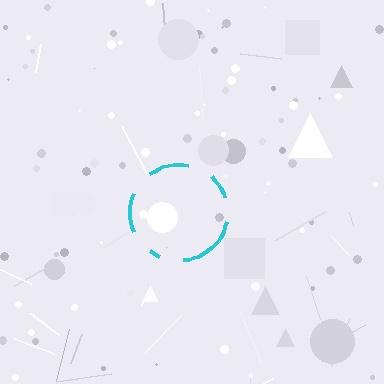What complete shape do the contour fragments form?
The contour fragments form a circle.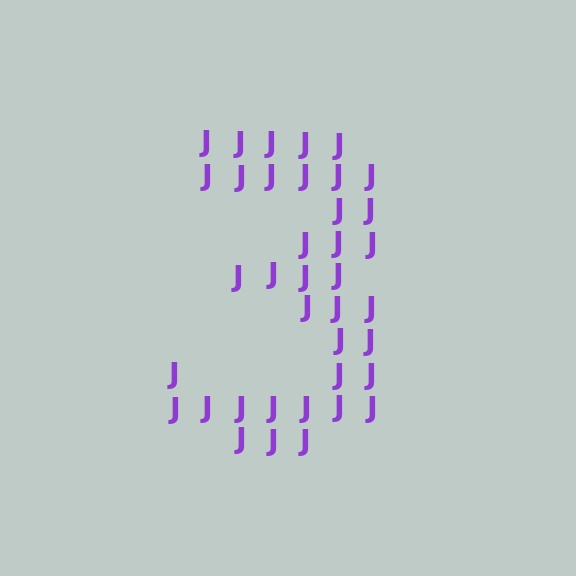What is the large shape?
The large shape is the digit 3.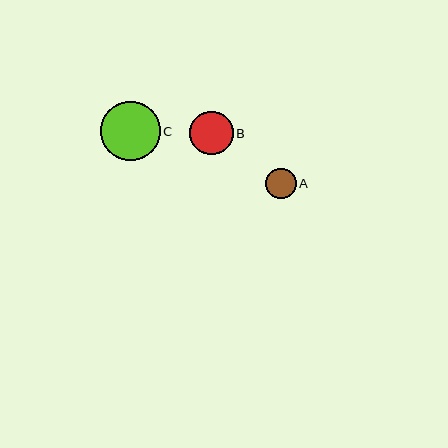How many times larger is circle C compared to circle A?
Circle C is approximately 1.9 times the size of circle A.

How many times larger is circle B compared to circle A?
Circle B is approximately 1.4 times the size of circle A.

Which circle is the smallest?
Circle A is the smallest with a size of approximately 31 pixels.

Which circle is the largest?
Circle C is the largest with a size of approximately 59 pixels.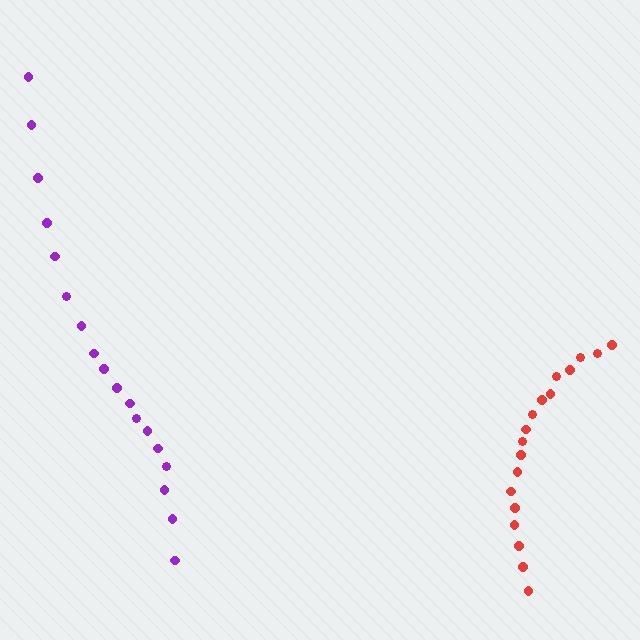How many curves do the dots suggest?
There are 2 distinct paths.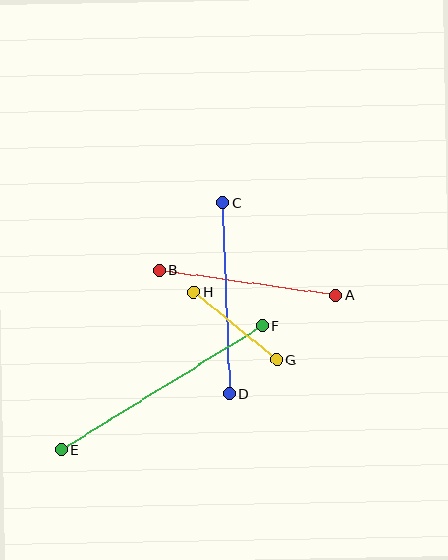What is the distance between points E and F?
The distance is approximately 235 pixels.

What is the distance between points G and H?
The distance is approximately 107 pixels.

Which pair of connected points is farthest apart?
Points E and F are farthest apart.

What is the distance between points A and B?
The distance is approximately 179 pixels.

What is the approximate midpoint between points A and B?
The midpoint is at approximately (247, 283) pixels.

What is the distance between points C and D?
The distance is approximately 191 pixels.